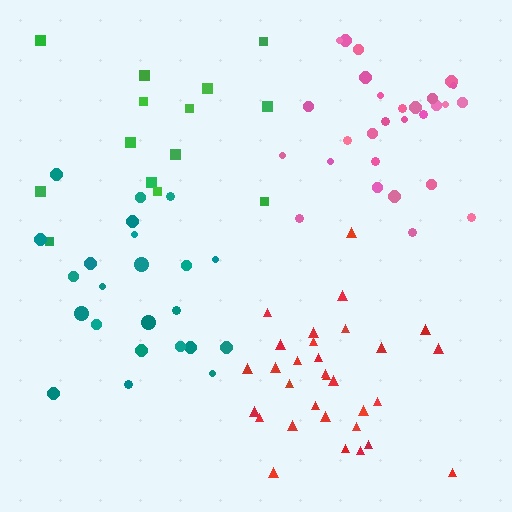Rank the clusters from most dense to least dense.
pink, red, teal, green.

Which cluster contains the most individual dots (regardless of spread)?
Red (32).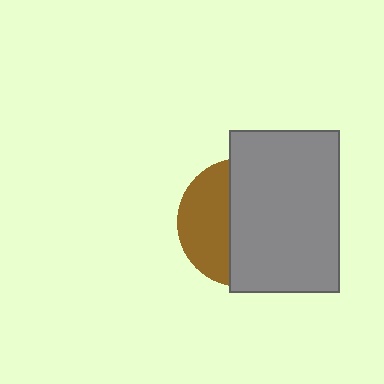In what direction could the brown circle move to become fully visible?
The brown circle could move left. That would shift it out from behind the gray rectangle entirely.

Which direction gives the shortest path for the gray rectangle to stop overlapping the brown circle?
Moving right gives the shortest separation.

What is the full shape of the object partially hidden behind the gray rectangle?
The partially hidden object is a brown circle.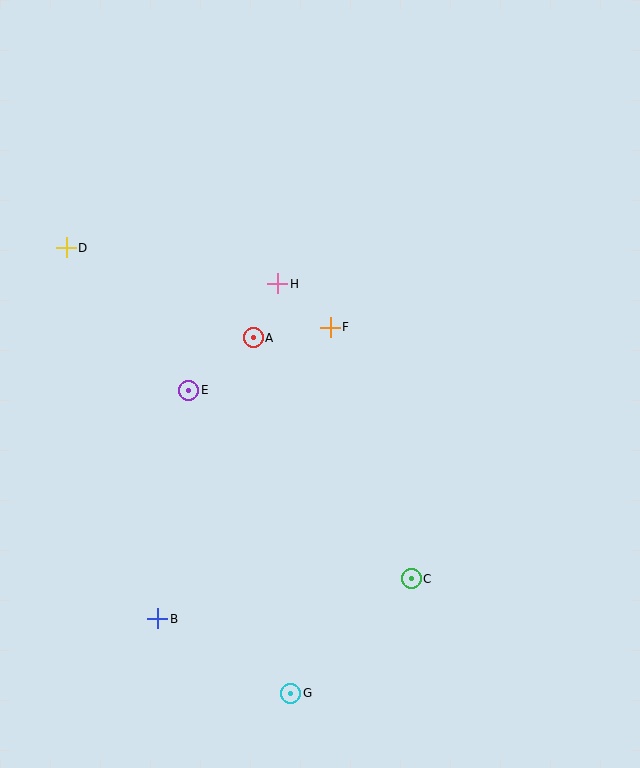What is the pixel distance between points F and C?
The distance between F and C is 264 pixels.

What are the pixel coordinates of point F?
Point F is at (330, 327).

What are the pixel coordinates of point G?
Point G is at (291, 693).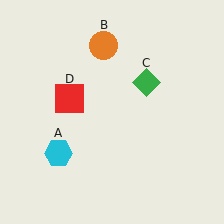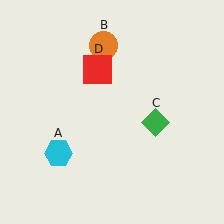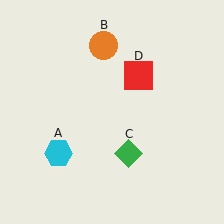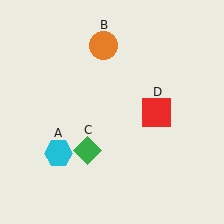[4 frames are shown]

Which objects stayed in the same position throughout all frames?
Cyan hexagon (object A) and orange circle (object B) remained stationary.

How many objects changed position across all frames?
2 objects changed position: green diamond (object C), red square (object D).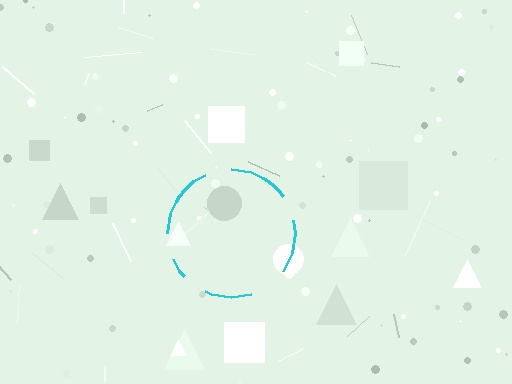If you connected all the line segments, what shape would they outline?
They would outline a circle.